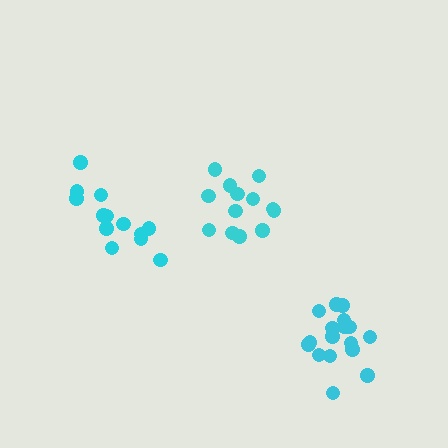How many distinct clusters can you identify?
There are 3 distinct clusters.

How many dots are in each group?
Group 1: 17 dots, Group 2: 13 dots, Group 3: 13 dots (43 total).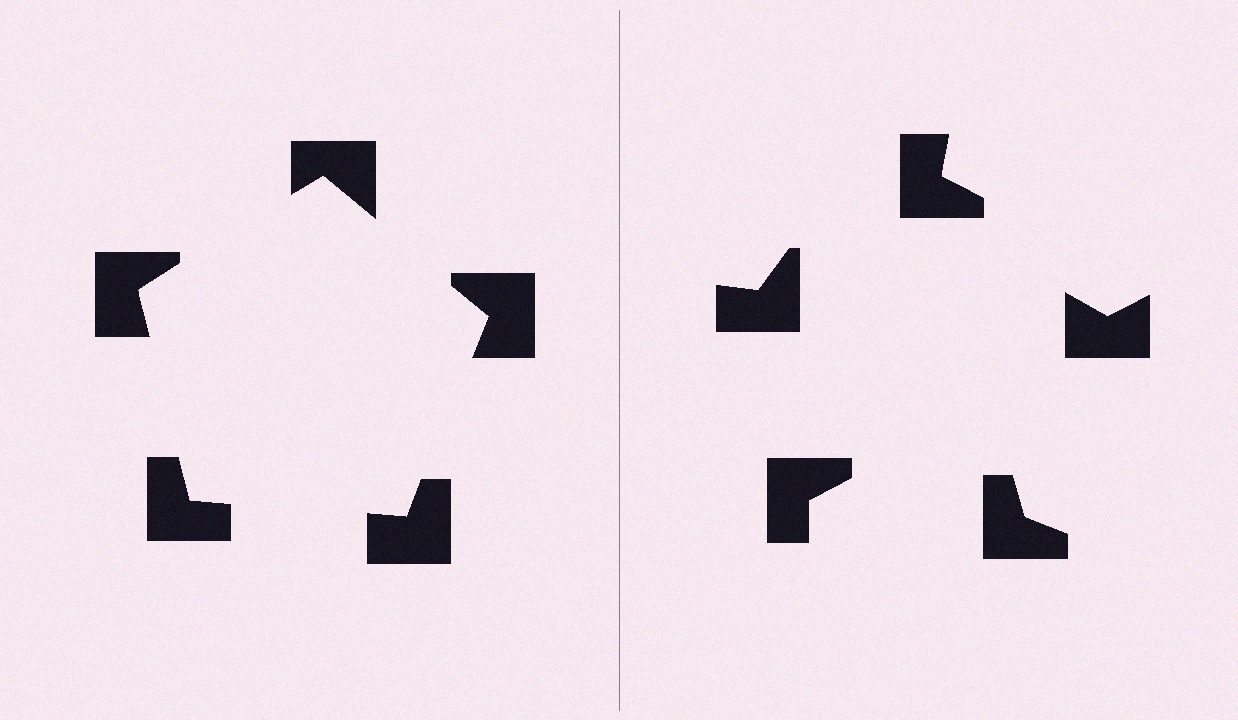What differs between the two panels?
The notched squares are positioned identically on both sides; only the wedge orientations differ. On the left they align to a pentagon; on the right they are misaligned.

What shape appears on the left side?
An illusory pentagon.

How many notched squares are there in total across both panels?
10 — 5 on each side.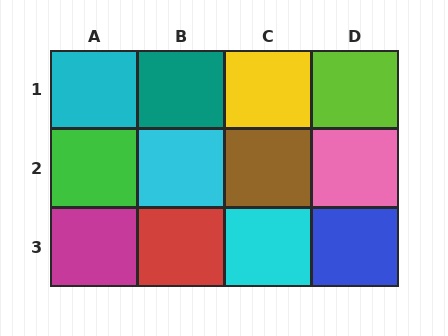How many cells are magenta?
1 cell is magenta.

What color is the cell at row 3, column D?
Blue.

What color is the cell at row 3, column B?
Red.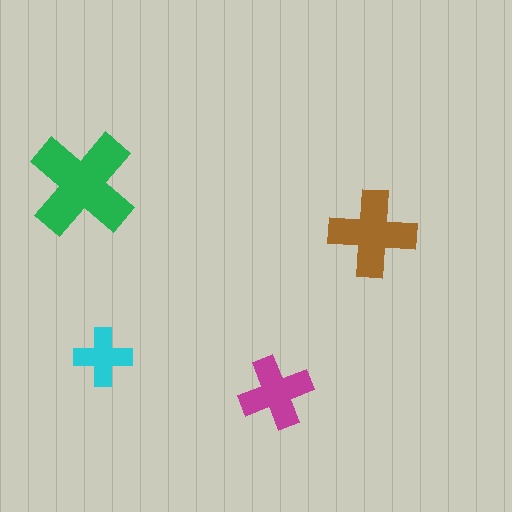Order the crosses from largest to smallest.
the green one, the brown one, the magenta one, the cyan one.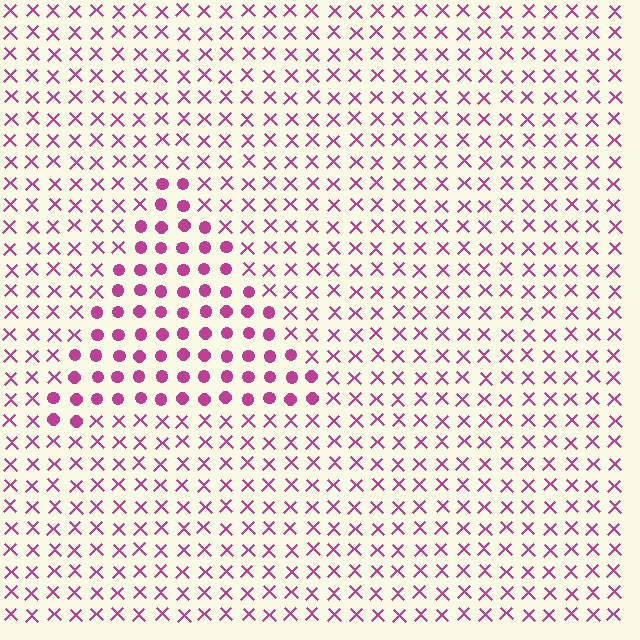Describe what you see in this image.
The image is filled with small magenta elements arranged in a uniform grid. A triangle-shaped region contains circles, while the surrounding area contains X marks. The boundary is defined purely by the change in element shape.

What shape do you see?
I see a triangle.